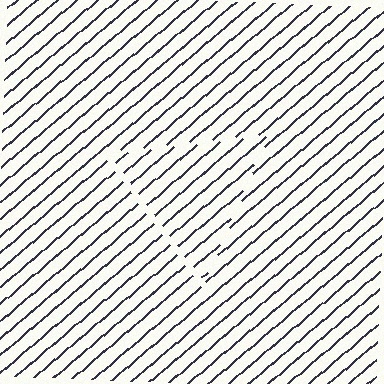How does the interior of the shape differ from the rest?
The interior of the shape contains the same grating, shifted by half a period — the contour is defined by the phase discontinuity where line-ends from the inner and outer gratings abut.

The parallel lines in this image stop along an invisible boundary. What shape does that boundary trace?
An illusory triangle. The interior of the shape contains the same grating, shifted by half a period — the contour is defined by the phase discontinuity where line-ends from the inner and outer gratings abut.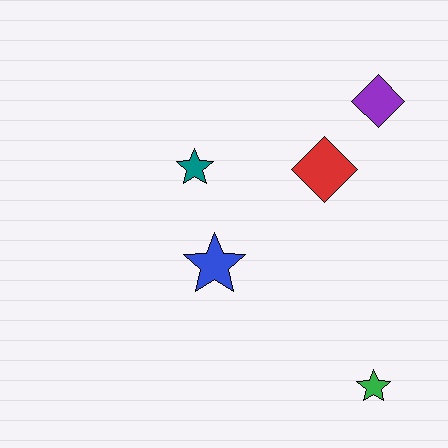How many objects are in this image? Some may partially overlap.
There are 5 objects.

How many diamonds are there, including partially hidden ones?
There are 2 diamonds.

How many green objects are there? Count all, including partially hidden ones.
There is 1 green object.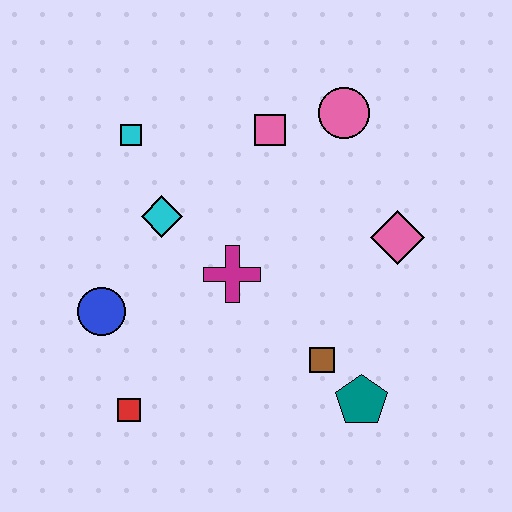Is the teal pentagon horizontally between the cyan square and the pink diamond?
Yes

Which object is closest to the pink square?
The pink circle is closest to the pink square.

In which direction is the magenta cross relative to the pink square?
The magenta cross is below the pink square.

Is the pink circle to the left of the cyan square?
No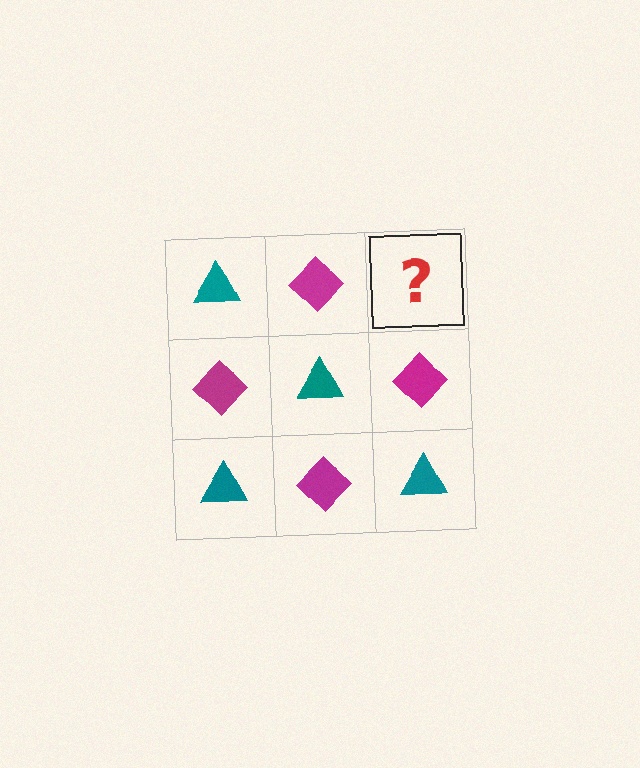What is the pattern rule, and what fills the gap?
The rule is that it alternates teal triangle and magenta diamond in a checkerboard pattern. The gap should be filled with a teal triangle.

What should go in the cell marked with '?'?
The missing cell should contain a teal triangle.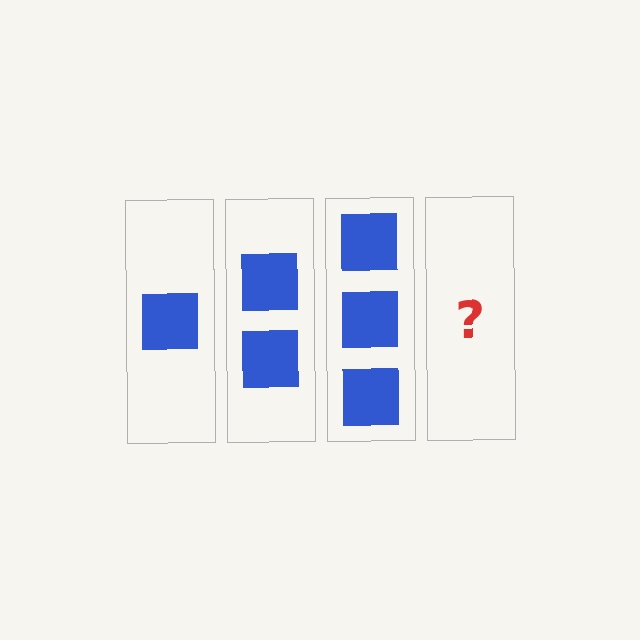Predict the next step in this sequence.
The next step is 4 squares.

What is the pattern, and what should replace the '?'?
The pattern is that each step adds one more square. The '?' should be 4 squares.